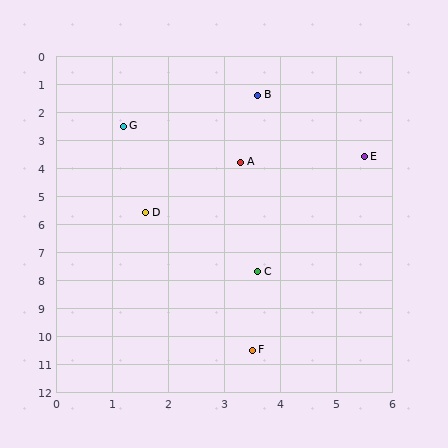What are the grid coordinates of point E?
Point E is at approximately (5.5, 3.6).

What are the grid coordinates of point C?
Point C is at approximately (3.6, 7.7).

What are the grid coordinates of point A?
Point A is at approximately (3.3, 3.8).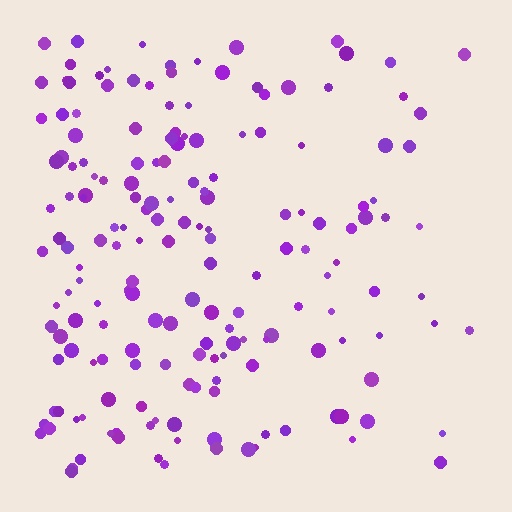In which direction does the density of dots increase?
From right to left, with the left side densest.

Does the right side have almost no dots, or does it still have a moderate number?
Still a moderate number, just noticeably fewer than the left.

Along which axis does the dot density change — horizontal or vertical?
Horizontal.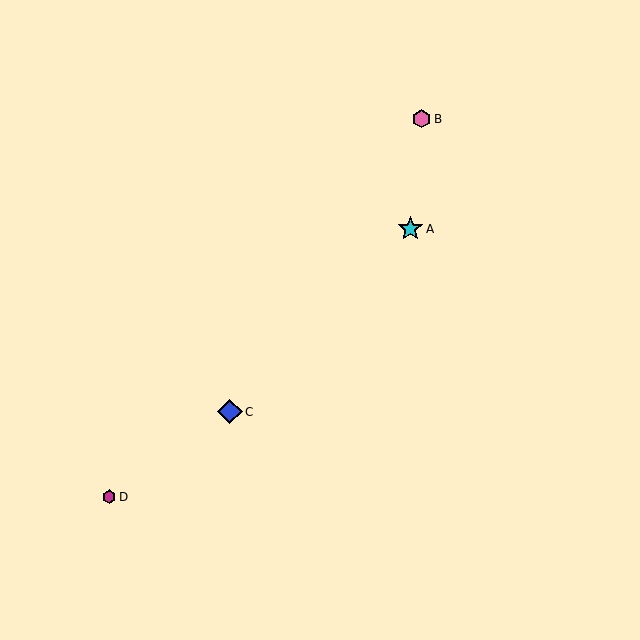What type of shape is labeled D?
Shape D is a magenta hexagon.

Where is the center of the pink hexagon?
The center of the pink hexagon is at (422, 119).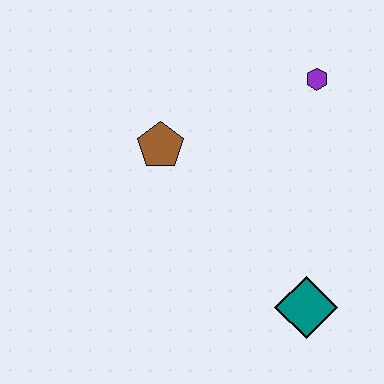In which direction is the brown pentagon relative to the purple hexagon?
The brown pentagon is to the left of the purple hexagon.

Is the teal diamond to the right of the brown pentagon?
Yes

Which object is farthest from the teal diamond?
The purple hexagon is farthest from the teal diamond.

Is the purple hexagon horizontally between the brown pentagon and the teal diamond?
No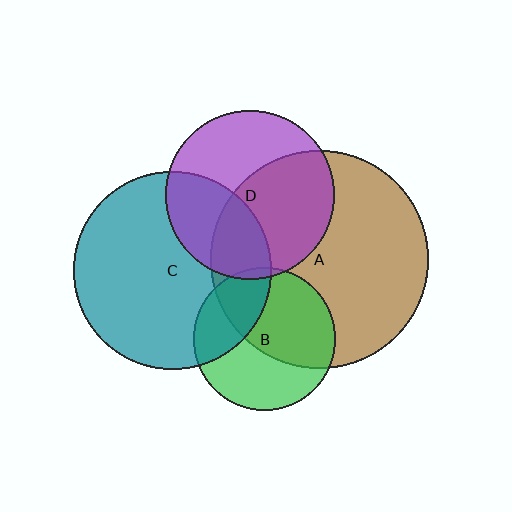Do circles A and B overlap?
Yes.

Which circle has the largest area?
Circle A (brown).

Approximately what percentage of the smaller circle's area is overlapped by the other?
Approximately 55%.